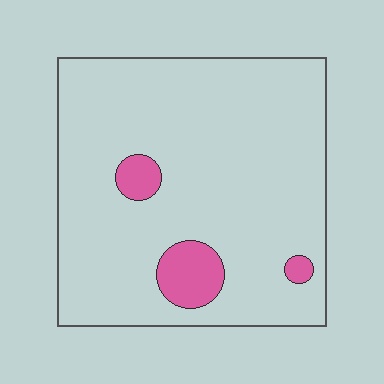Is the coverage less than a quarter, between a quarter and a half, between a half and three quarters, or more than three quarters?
Less than a quarter.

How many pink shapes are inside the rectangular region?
3.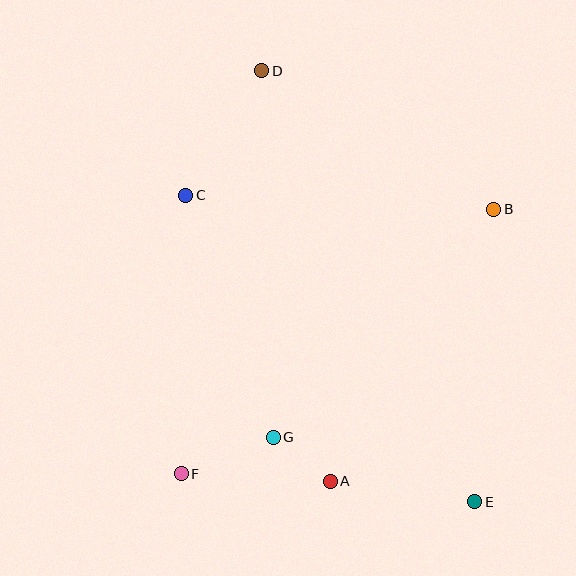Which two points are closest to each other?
Points A and G are closest to each other.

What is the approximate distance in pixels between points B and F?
The distance between B and F is approximately 409 pixels.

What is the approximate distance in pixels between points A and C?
The distance between A and C is approximately 321 pixels.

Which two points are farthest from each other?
Points D and E are farthest from each other.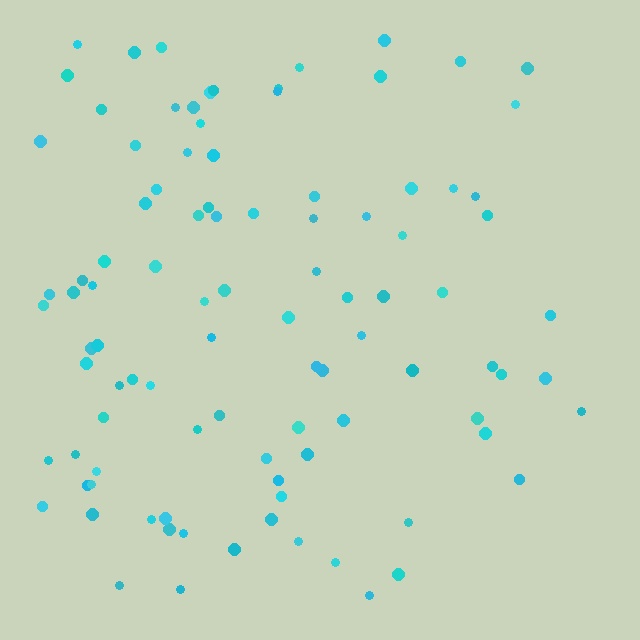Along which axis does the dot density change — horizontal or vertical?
Horizontal.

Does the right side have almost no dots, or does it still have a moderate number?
Still a moderate number, just noticeably fewer than the left.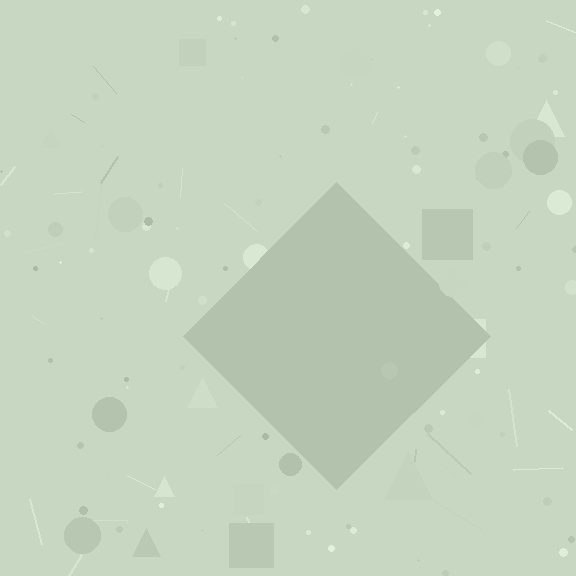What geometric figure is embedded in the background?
A diamond is embedded in the background.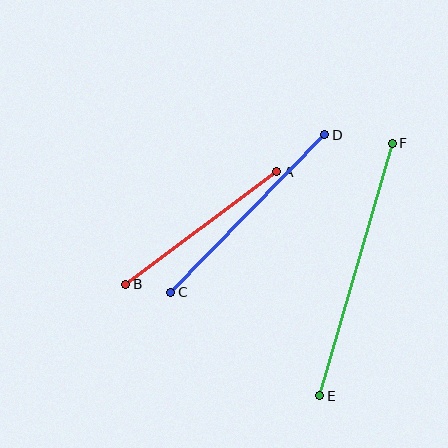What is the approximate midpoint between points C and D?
The midpoint is at approximately (248, 214) pixels.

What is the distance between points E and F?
The distance is approximately 263 pixels.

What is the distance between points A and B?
The distance is approximately 188 pixels.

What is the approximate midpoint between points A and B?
The midpoint is at approximately (201, 228) pixels.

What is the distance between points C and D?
The distance is approximately 220 pixels.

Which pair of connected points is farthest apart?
Points E and F are farthest apart.